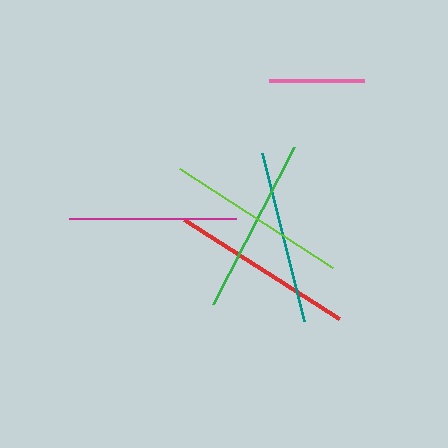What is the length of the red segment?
The red segment is approximately 184 pixels long.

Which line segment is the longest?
The red line is the longest at approximately 184 pixels.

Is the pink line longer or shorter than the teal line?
The teal line is longer than the pink line.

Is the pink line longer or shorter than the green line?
The green line is longer than the pink line.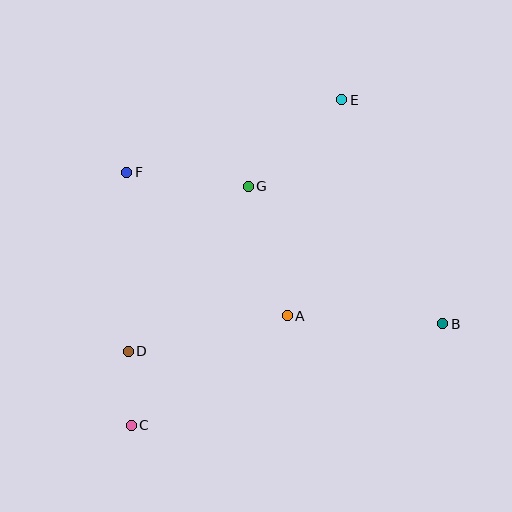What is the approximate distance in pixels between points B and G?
The distance between B and G is approximately 238 pixels.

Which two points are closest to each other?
Points C and D are closest to each other.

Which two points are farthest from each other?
Points C and E are farthest from each other.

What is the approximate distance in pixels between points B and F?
The distance between B and F is approximately 350 pixels.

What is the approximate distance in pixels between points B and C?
The distance between B and C is approximately 327 pixels.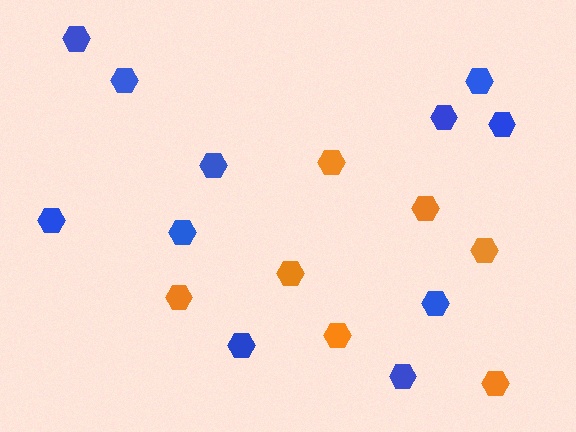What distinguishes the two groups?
There are 2 groups: one group of orange hexagons (7) and one group of blue hexagons (11).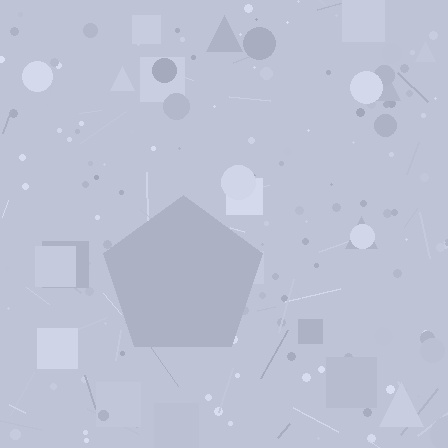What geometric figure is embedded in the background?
A pentagon is embedded in the background.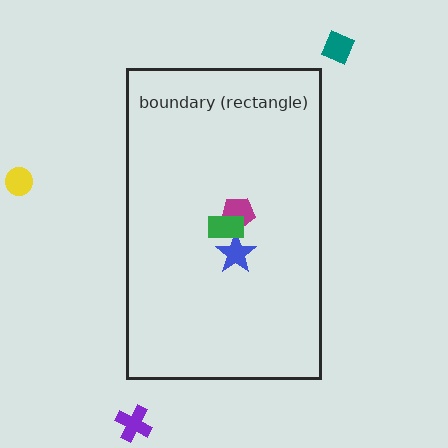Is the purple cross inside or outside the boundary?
Outside.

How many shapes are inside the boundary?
3 inside, 3 outside.